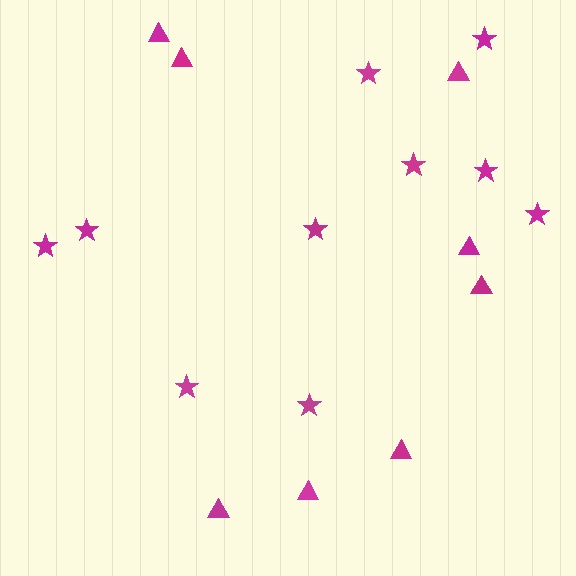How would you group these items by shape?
There are 2 groups: one group of stars (10) and one group of triangles (8).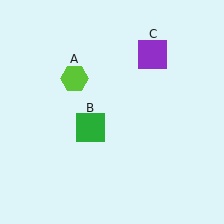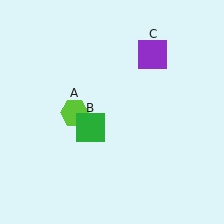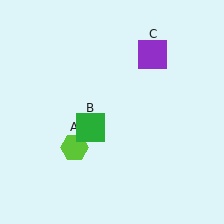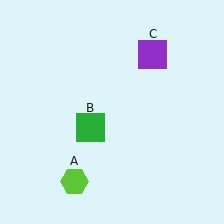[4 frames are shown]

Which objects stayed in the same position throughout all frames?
Green square (object B) and purple square (object C) remained stationary.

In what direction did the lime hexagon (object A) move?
The lime hexagon (object A) moved down.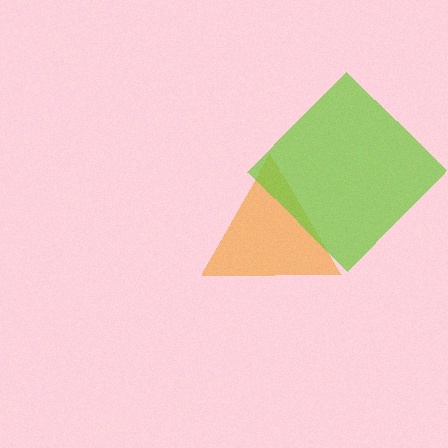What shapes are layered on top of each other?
The layered shapes are: an orange triangle, a lime diamond.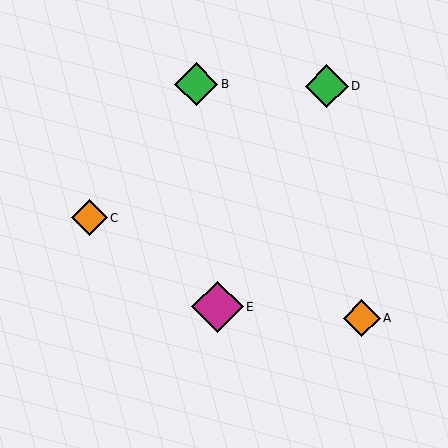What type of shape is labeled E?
Shape E is a magenta diamond.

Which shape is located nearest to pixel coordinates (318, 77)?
The green diamond (labeled D) at (327, 86) is nearest to that location.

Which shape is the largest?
The magenta diamond (labeled E) is the largest.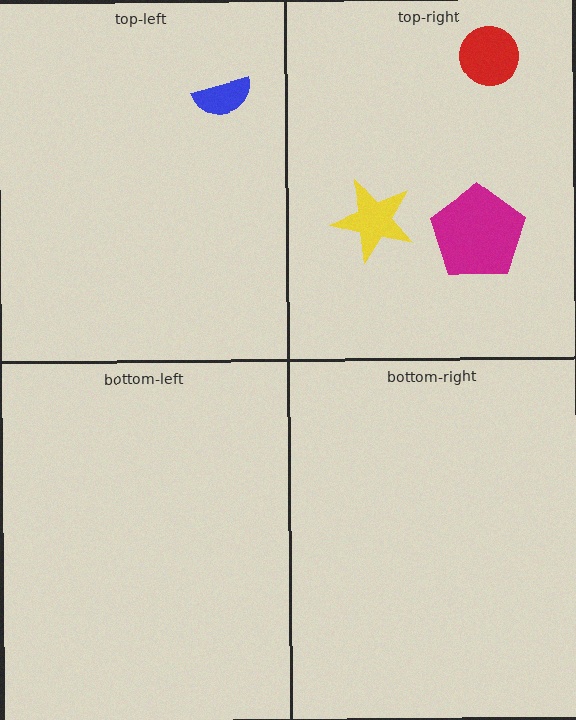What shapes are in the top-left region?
The blue semicircle.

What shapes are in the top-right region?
The yellow star, the magenta pentagon, the red circle.